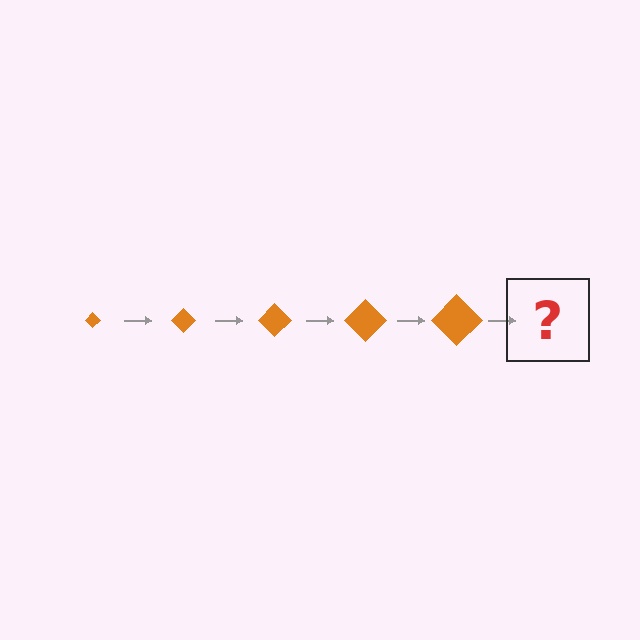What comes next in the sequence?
The next element should be an orange diamond, larger than the previous one.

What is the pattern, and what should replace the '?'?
The pattern is that the diamond gets progressively larger each step. The '?' should be an orange diamond, larger than the previous one.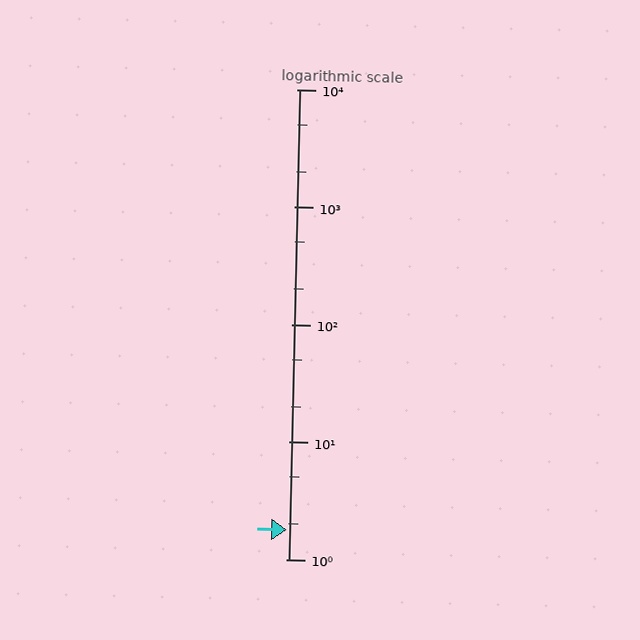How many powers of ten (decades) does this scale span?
The scale spans 4 decades, from 1 to 10000.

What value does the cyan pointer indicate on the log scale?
The pointer indicates approximately 1.8.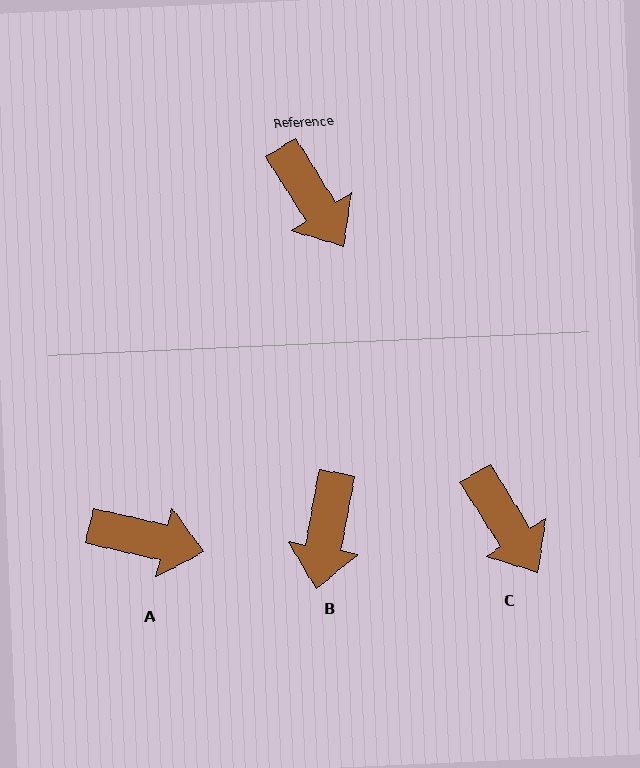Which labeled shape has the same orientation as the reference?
C.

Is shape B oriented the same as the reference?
No, it is off by about 42 degrees.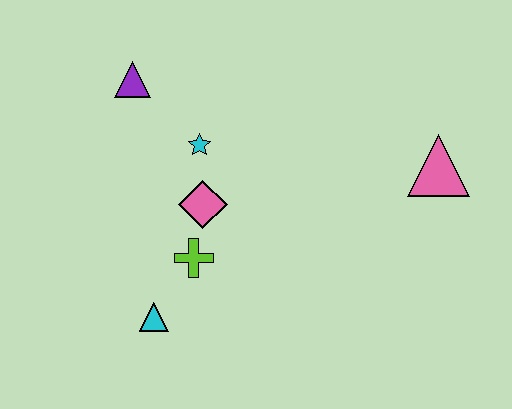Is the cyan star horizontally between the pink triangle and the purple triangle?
Yes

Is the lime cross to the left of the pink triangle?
Yes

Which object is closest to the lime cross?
The pink diamond is closest to the lime cross.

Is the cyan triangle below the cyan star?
Yes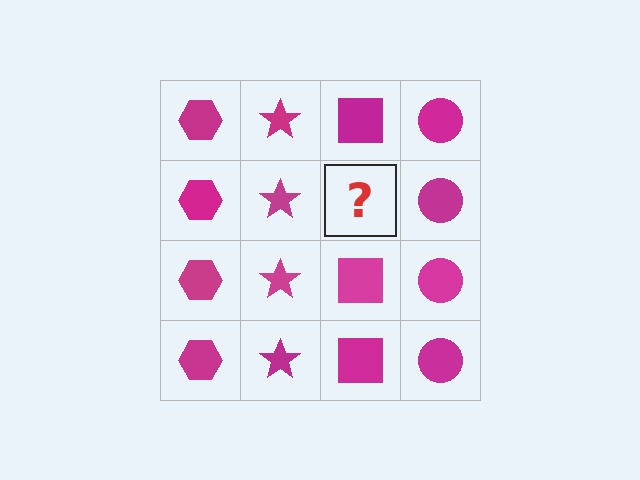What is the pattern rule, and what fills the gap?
The rule is that each column has a consistent shape. The gap should be filled with a magenta square.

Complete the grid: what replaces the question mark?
The question mark should be replaced with a magenta square.